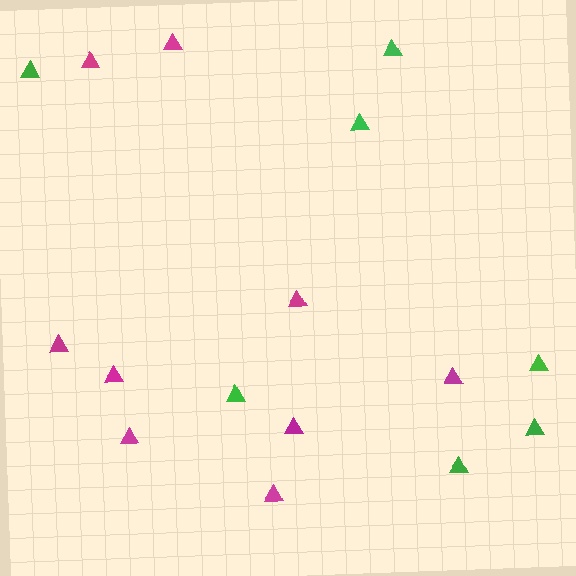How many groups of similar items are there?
There are 2 groups: one group of green triangles (7) and one group of magenta triangles (9).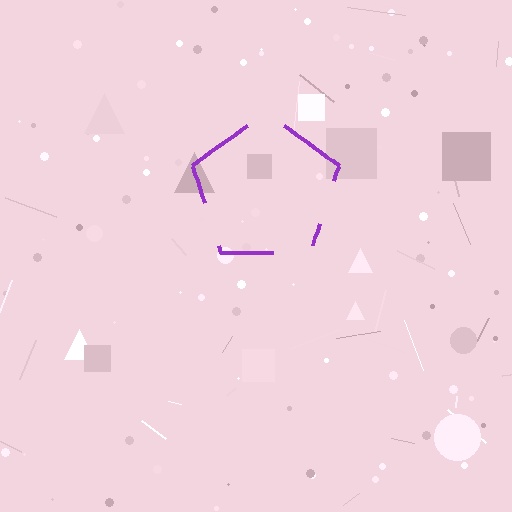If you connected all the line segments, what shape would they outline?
They would outline a pentagon.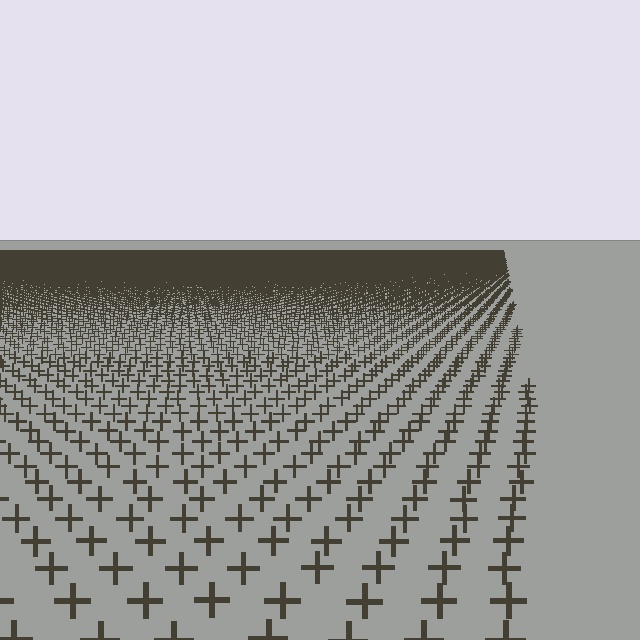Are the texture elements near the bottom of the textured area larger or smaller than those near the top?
Larger. Near the bottom, elements are closer to the viewer and appear at a bigger on-screen size.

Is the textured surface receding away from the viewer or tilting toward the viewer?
The surface is receding away from the viewer. Texture elements get smaller and denser toward the top.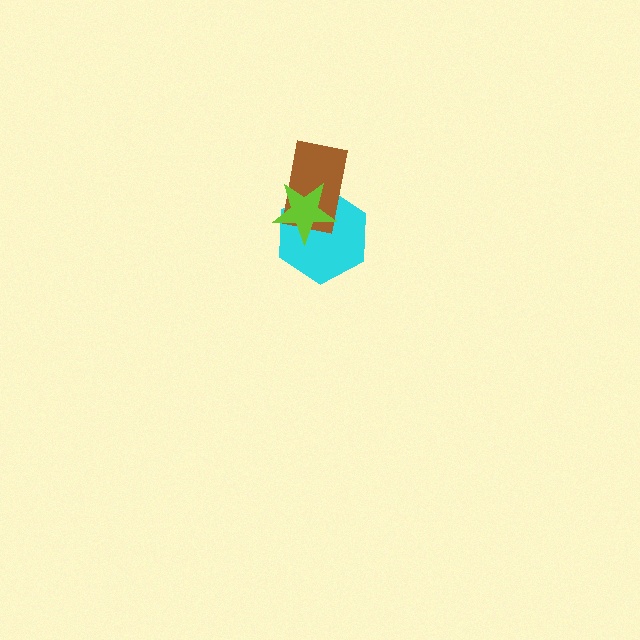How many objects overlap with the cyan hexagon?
2 objects overlap with the cyan hexagon.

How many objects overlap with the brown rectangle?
2 objects overlap with the brown rectangle.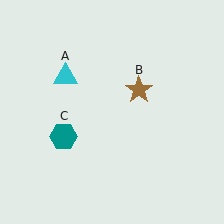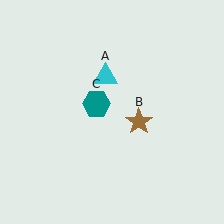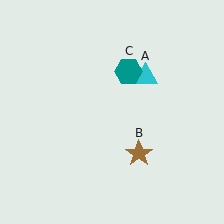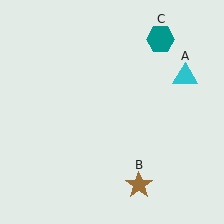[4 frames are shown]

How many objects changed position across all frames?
3 objects changed position: cyan triangle (object A), brown star (object B), teal hexagon (object C).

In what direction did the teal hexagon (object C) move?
The teal hexagon (object C) moved up and to the right.